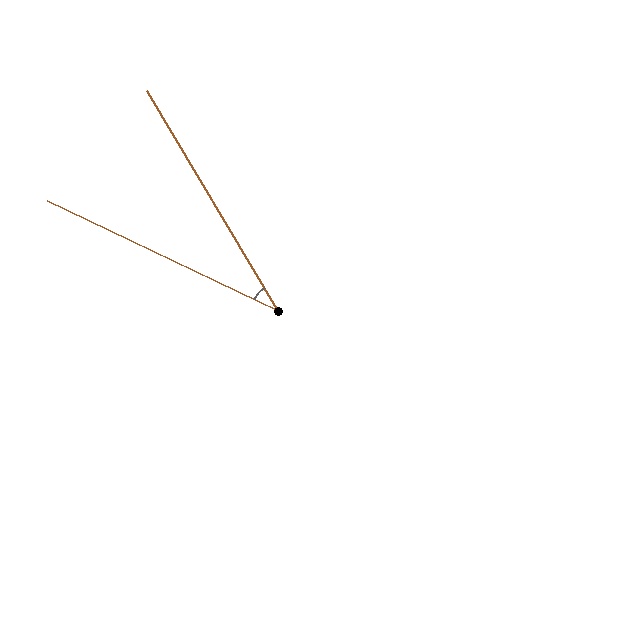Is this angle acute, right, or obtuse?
It is acute.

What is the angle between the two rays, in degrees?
Approximately 34 degrees.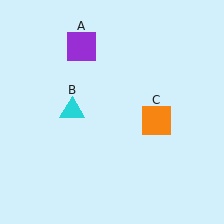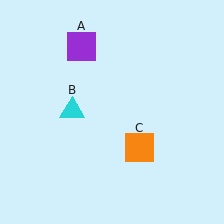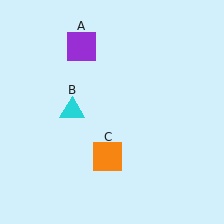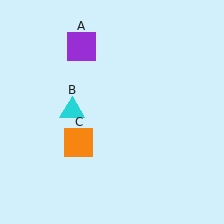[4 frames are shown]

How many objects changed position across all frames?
1 object changed position: orange square (object C).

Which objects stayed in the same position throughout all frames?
Purple square (object A) and cyan triangle (object B) remained stationary.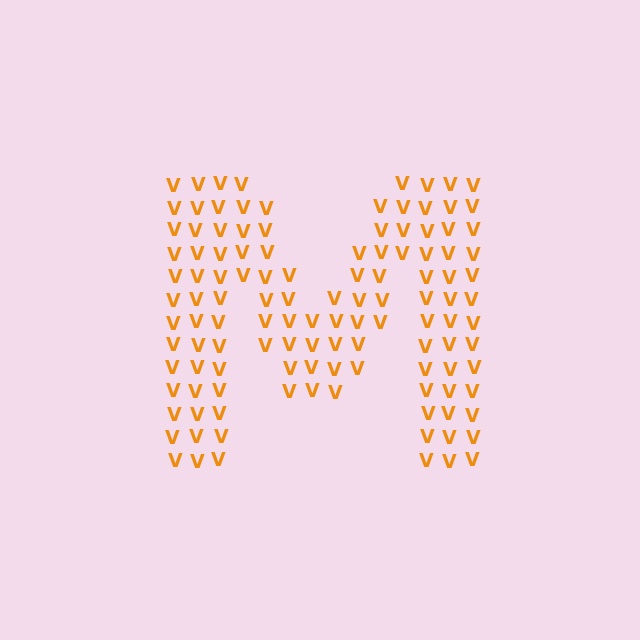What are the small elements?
The small elements are letter V's.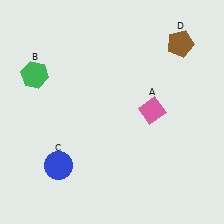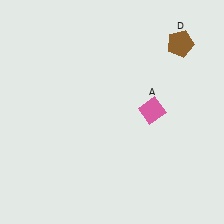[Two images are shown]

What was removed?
The blue circle (C), the green hexagon (B) were removed in Image 2.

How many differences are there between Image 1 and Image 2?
There are 2 differences between the two images.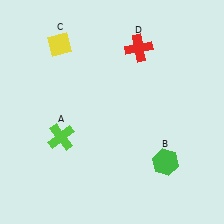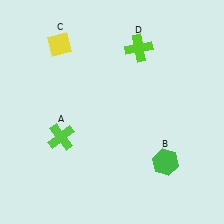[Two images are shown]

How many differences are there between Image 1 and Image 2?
There is 1 difference between the two images.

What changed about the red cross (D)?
In Image 1, D is red. In Image 2, it changed to lime.